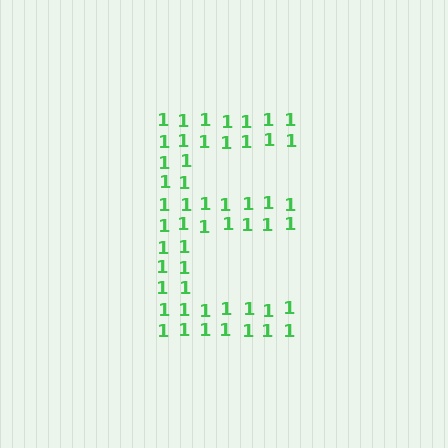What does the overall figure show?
The overall figure shows the letter E.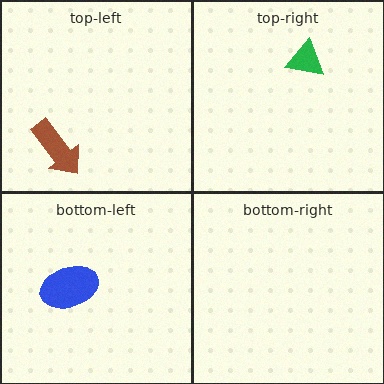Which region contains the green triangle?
The top-right region.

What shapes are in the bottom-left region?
The blue ellipse.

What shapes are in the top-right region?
The green triangle.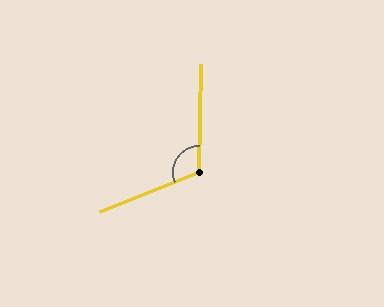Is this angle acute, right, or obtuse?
It is obtuse.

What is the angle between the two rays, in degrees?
Approximately 113 degrees.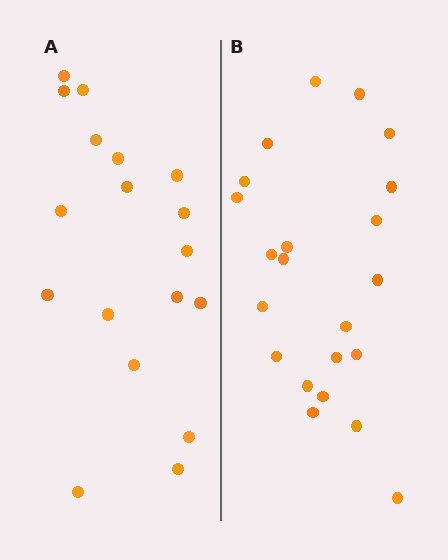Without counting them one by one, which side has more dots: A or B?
Region B (the right region) has more dots.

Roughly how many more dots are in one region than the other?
Region B has about 4 more dots than region A.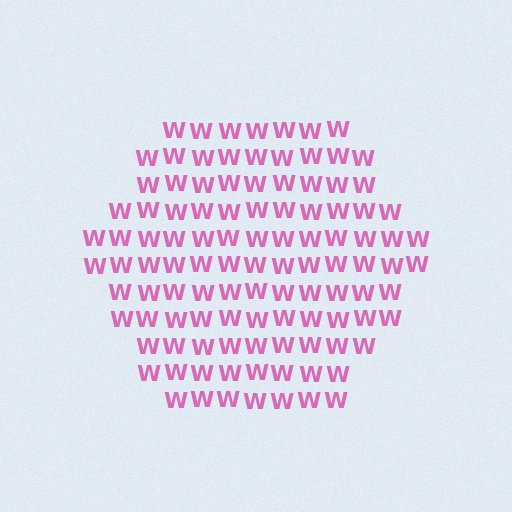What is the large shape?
The large shape is a hexagon.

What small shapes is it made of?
It is made of small letter W's.